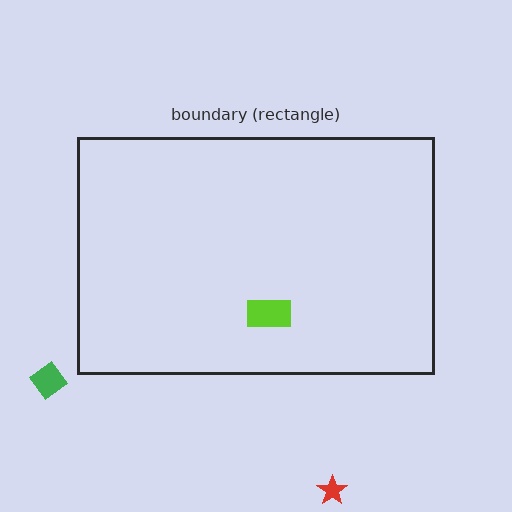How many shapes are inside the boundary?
1 inside, 2 outside.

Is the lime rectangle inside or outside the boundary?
Inside.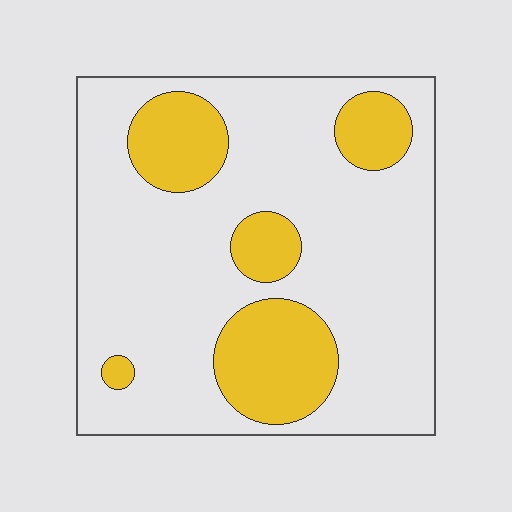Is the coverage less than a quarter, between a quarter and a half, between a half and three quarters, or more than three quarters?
Less than a quarter.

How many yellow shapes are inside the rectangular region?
5.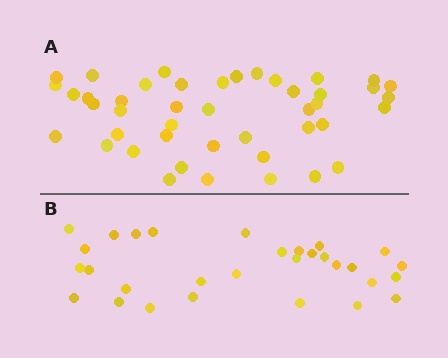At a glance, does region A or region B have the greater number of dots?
Region A (the top region) has more dots.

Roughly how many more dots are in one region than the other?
Region A has approximately 15 more dots than region B.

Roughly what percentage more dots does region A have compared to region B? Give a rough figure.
About 45% more.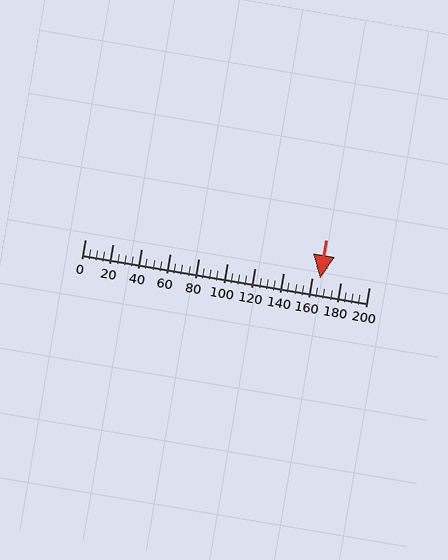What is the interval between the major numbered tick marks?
The major tick marks are spaced 20 units apart.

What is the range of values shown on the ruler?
The ruler shows values from 0 to 200.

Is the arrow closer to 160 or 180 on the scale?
The arrow is closer to 160.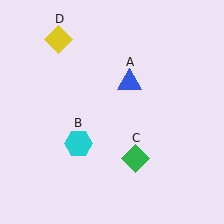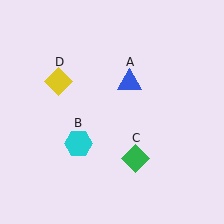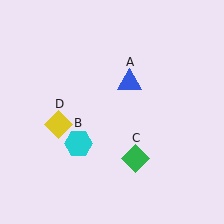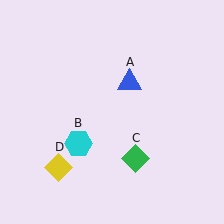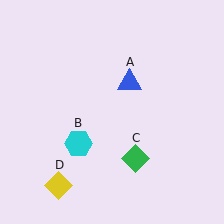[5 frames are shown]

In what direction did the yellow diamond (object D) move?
The yellow diamond (object D) moved down.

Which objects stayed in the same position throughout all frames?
Blue triangle (object A) and cyan hexagon (object B) and green diamond (object C) remained stationary.